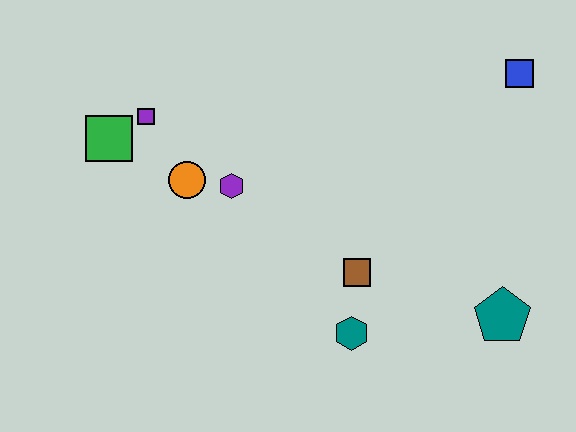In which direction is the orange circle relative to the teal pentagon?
The orange circle is to the left of the teal pentagon.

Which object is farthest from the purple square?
The teal pentagon is farthest from the purple square.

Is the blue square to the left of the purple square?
No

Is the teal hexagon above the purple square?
No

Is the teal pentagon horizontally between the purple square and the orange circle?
No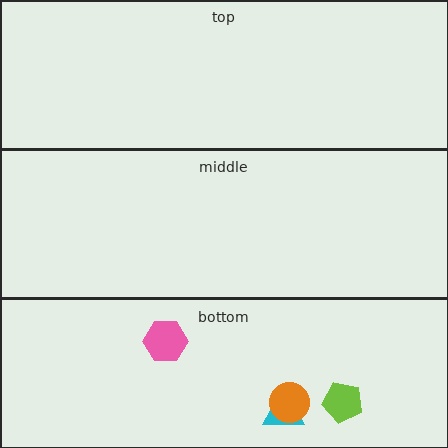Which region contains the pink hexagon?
The bottom region.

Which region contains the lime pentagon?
The bottom region.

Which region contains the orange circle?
The bottom region.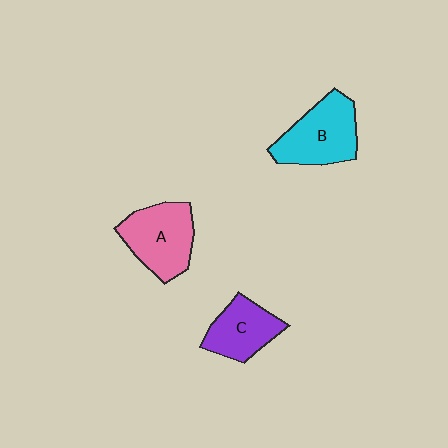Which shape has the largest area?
Shape B (cyan).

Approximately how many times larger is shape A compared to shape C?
Approximately 1.3 times.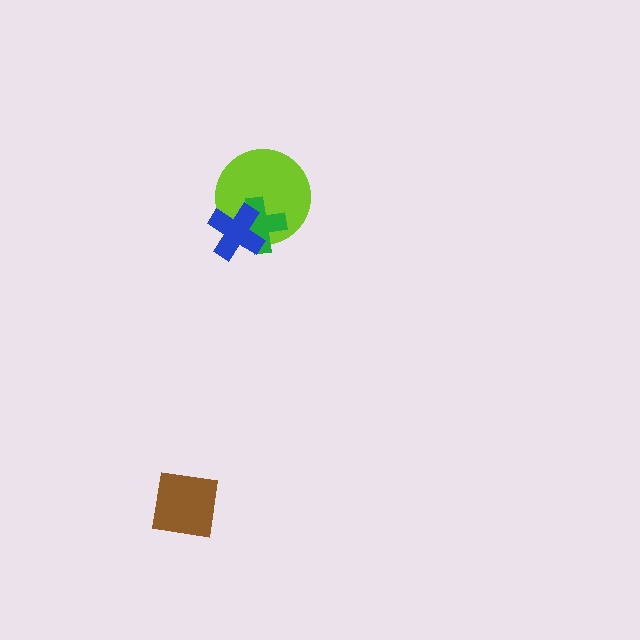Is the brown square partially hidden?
No, no other shape covers it.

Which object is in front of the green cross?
The blue cross is in front of the green cross.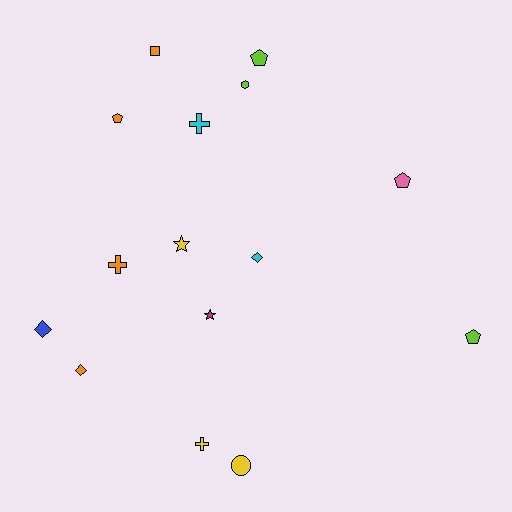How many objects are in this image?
There are 15 objects.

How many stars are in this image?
There are 2 stars.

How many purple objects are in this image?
There are no purple objects.